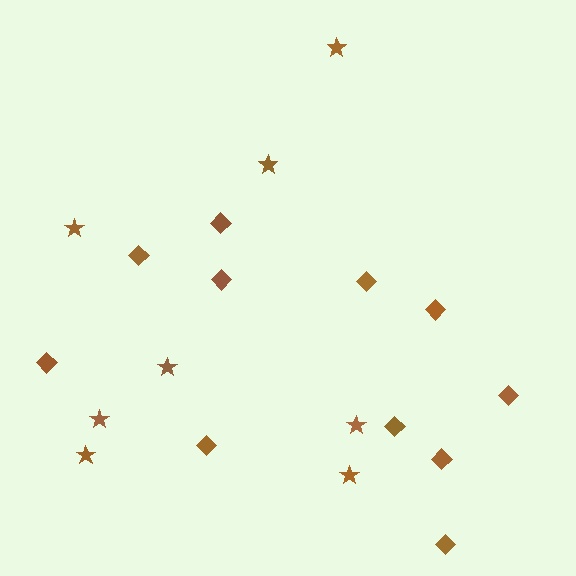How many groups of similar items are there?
There are 2 groups: one group of stars (8) and one group of diamonds (11).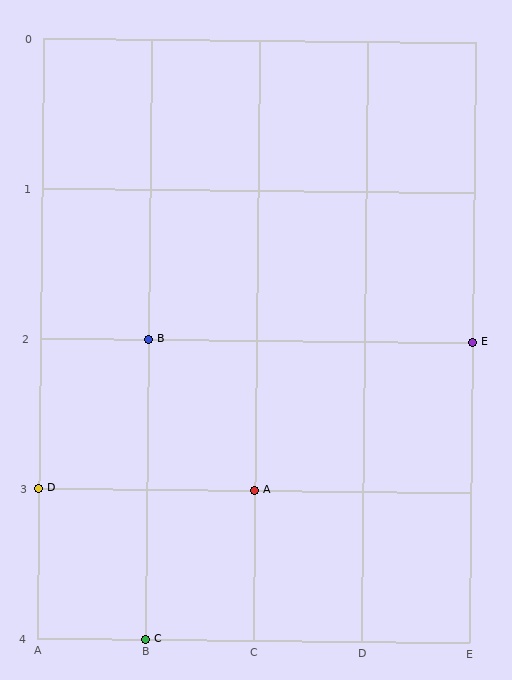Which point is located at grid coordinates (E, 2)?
Point E is at (E, 2).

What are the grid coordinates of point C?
Point C is at grid coordinates (B, 4).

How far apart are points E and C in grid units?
Points E and C are 3 columns and 2 rows apart (about 3.6 grid units diagonally).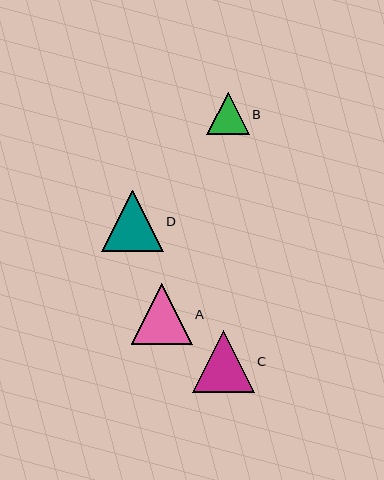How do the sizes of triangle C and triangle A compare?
Triangle C and triangle A are approximately the same size.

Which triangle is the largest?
Triangle C is the largest with a size of approximately 62 pixels.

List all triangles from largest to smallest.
From largest to smallest: C, D, A, B.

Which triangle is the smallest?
Triangle B is the smallest with a size of approximately 43 pixels.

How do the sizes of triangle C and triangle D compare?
Triangle C and triangle D are approximately the same size.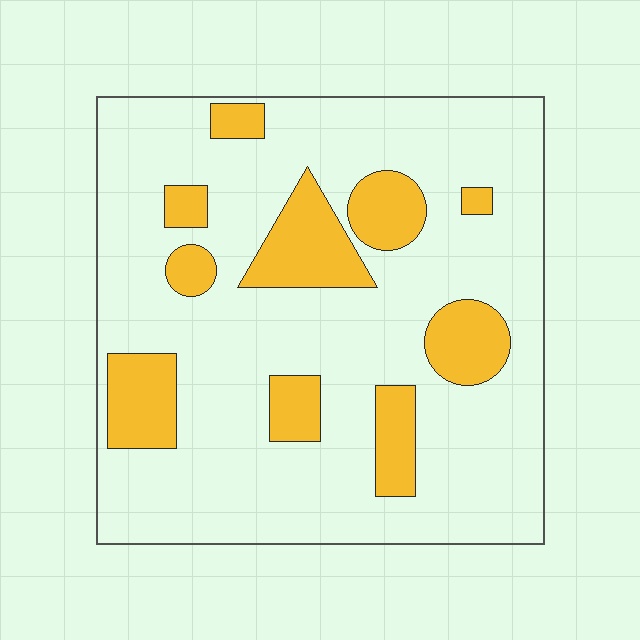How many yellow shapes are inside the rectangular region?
10.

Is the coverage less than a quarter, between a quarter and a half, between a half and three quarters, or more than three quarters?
Less than a quarter.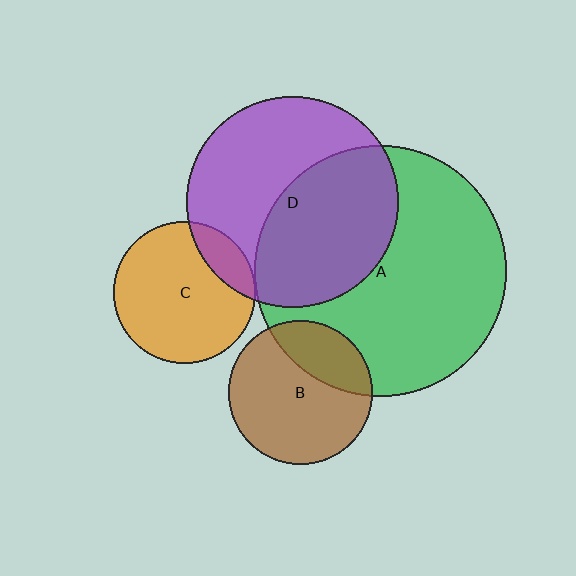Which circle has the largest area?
Circle A (green).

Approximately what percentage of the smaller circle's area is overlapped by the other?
Approximately 50%.